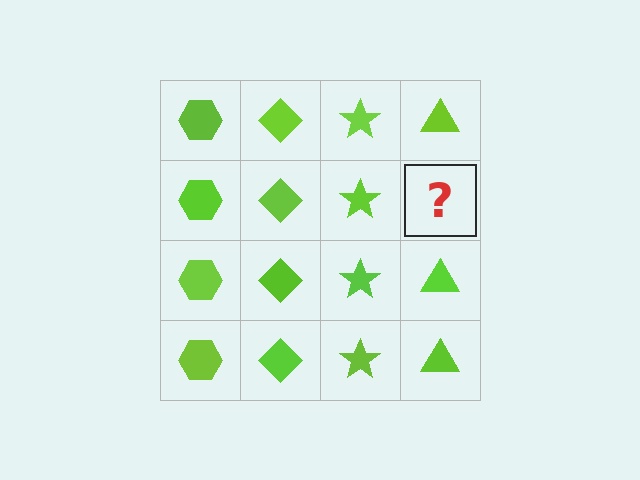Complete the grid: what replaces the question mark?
The question mark should be replaced with a lime triangle.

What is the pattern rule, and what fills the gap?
The rule is that each column has a consistent shape. The gap should be filled with a lime triangle.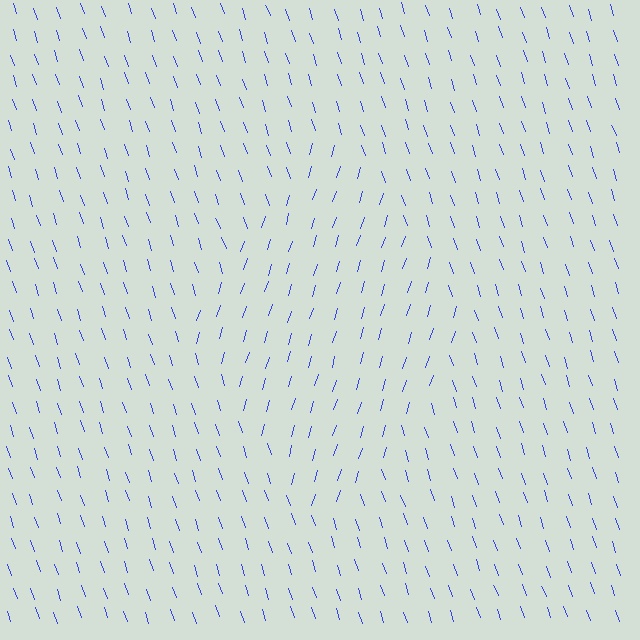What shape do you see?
I see a diamond.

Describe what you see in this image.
The image is filled with small blue line segments. A diamond region in the image has lines oriented differently from the surrounding lines, creating a visible texture boundary.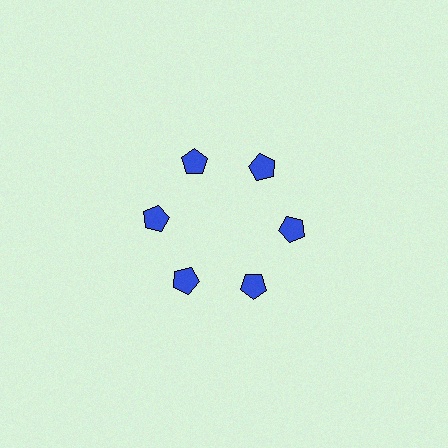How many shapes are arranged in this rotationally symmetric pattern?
There are 6 shapes, arranged in 6 groups of 1.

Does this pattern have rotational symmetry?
Yes, this pattern has 6-fold rotational symmetry. It looks the same after rotating 60 degrees around the center.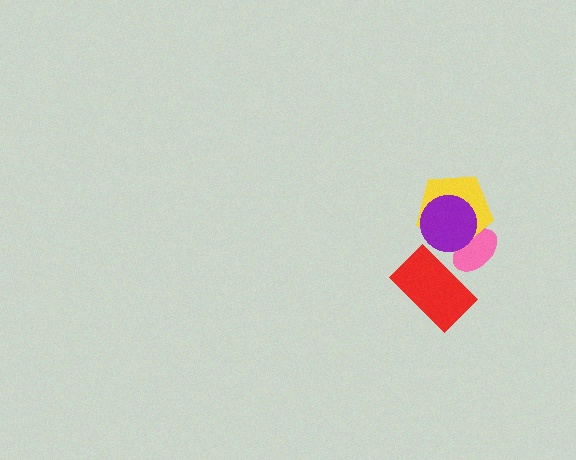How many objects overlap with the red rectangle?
1 object overlaps with the red rectangle.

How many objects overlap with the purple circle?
2 objects overlap with the purple circle.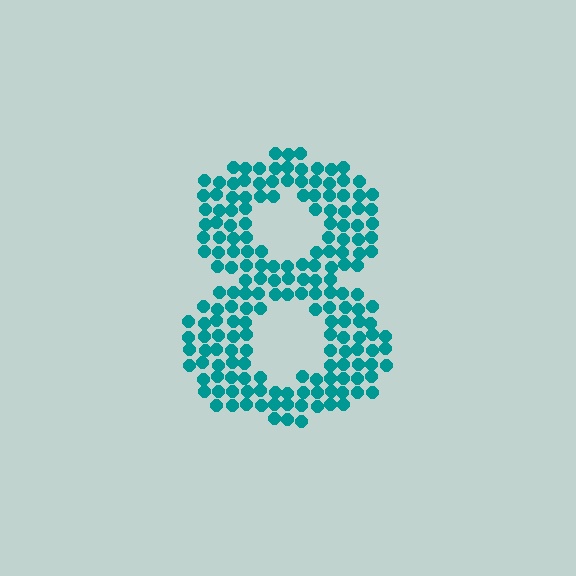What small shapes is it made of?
It is made of small circles.